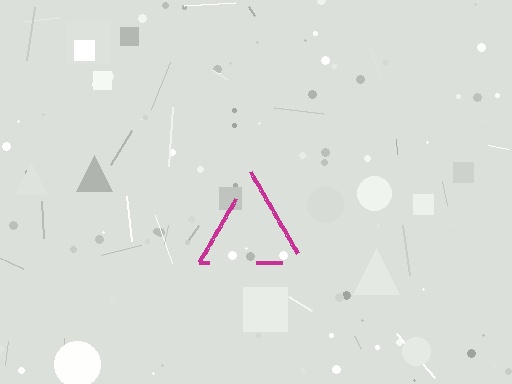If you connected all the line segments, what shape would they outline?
They would outline a triangle.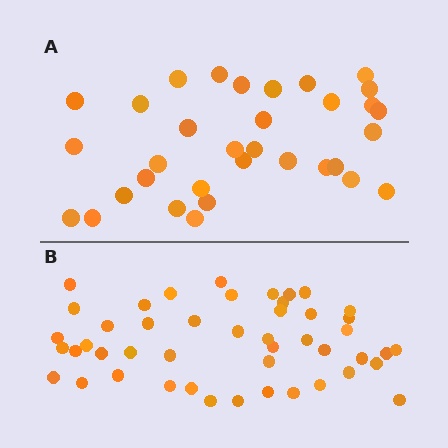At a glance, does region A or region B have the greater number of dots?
Region B (the bottom region) has more dots.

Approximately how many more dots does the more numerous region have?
Region B has approximately 15 more dots than region A.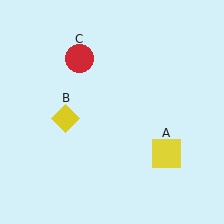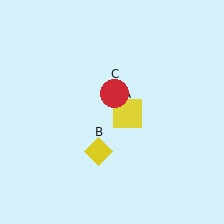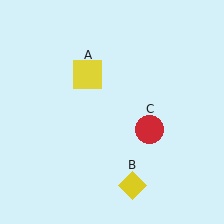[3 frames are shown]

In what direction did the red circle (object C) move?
The red circle (object C) moved down and to the right.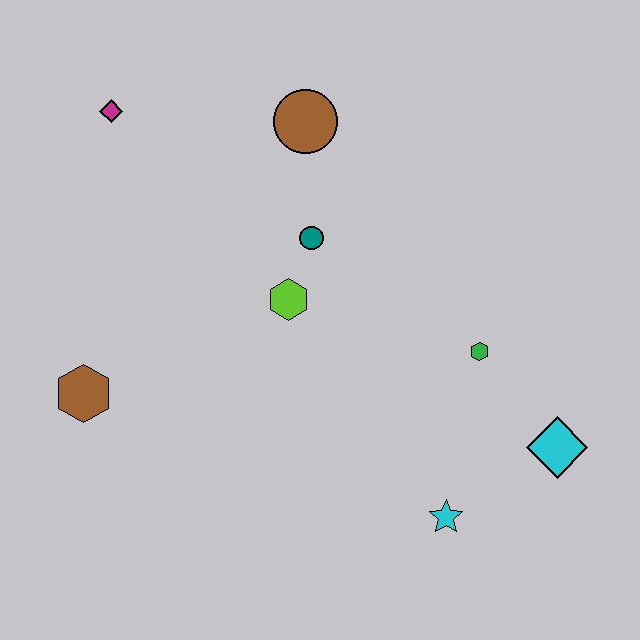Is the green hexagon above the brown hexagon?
Yes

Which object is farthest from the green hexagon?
The magenta diamond is farthest from the green hexagon.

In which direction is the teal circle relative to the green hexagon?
The teal circle is to the left of the green hexagon.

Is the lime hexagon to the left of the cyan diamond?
Yes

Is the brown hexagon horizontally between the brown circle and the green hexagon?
No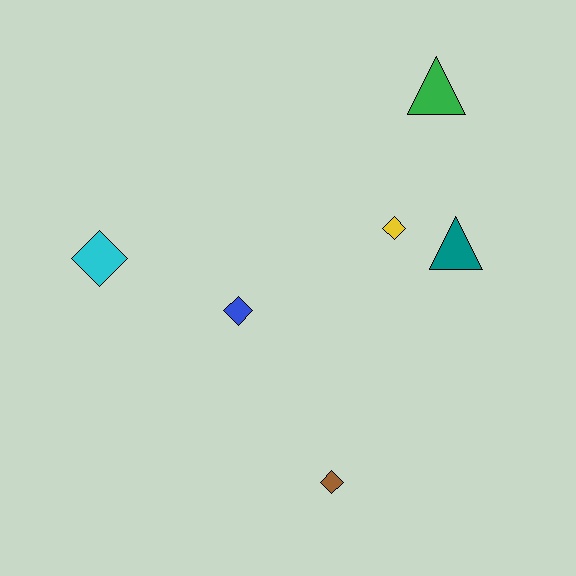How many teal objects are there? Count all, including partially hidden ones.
There is 1 teal object.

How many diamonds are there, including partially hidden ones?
There are 4 diamonds.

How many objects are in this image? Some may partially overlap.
There are 6 objects.